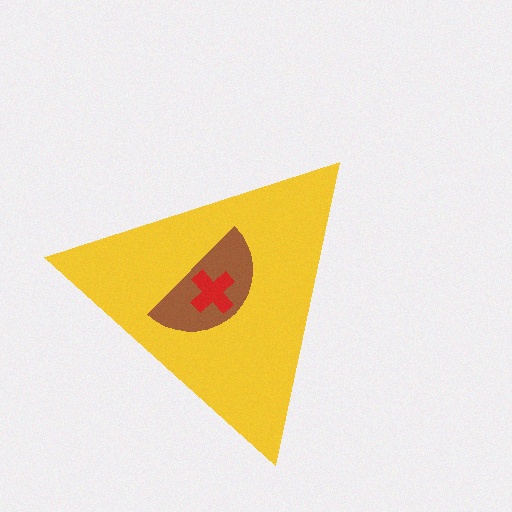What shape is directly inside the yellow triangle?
The brown semicircle.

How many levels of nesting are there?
3.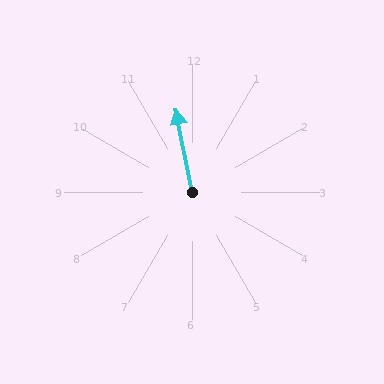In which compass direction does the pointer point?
North.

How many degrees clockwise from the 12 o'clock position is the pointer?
Approximately 349 degrees.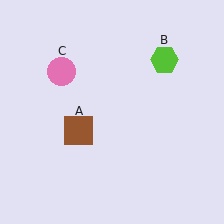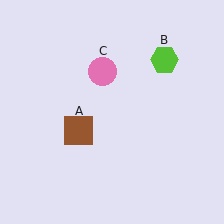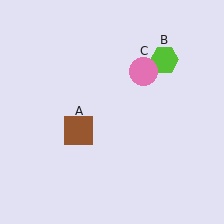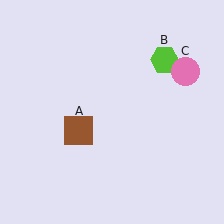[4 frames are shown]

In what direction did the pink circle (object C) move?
The pink circle (object C) moved right.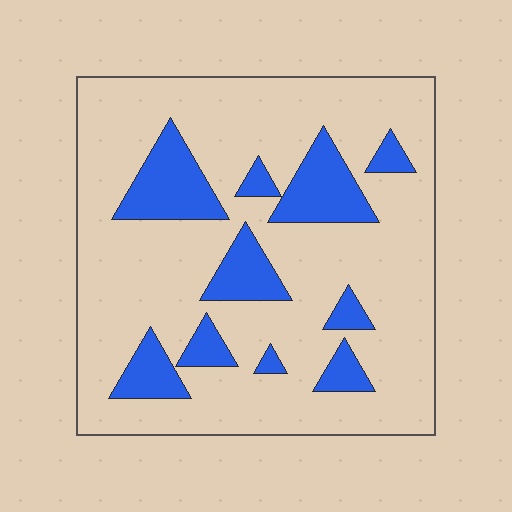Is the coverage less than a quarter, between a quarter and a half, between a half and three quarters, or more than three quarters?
Less than a quarter.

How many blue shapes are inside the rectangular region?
10.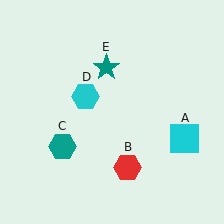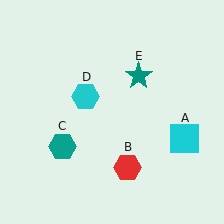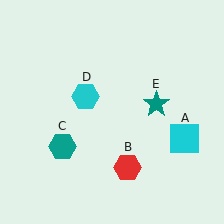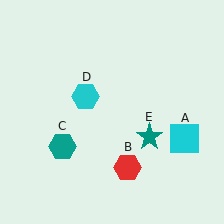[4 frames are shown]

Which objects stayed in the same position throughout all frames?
Cyan square (object A) and red hexagon (object B) and teal hexagon (object C) and cyan hexagon (object D) remained stationary.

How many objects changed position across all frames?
1 object changed position: teal star (object E).